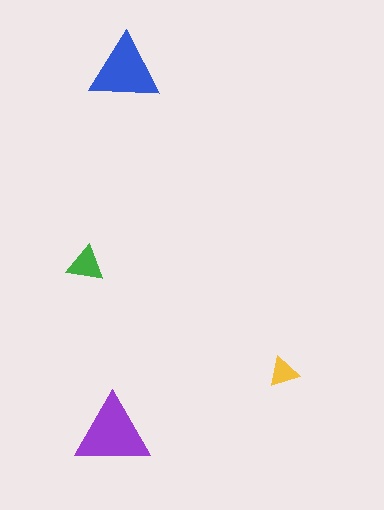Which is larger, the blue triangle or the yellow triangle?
The blue one.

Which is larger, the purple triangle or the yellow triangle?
The purple one.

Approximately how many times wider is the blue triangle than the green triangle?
About 2 times wider.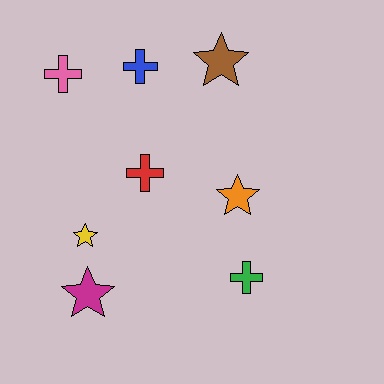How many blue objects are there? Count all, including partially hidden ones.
There is 1 blue object.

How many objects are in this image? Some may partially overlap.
There are 8 objects.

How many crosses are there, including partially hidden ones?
There are 4 crosses.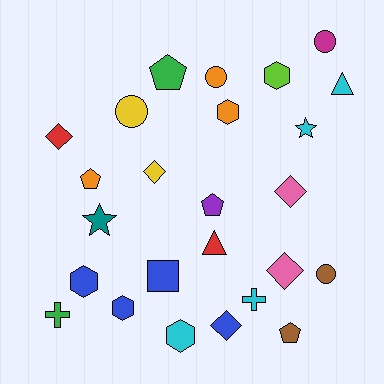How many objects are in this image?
There are 25 objects.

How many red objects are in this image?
There are 2 red objects.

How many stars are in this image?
There are 2 stars.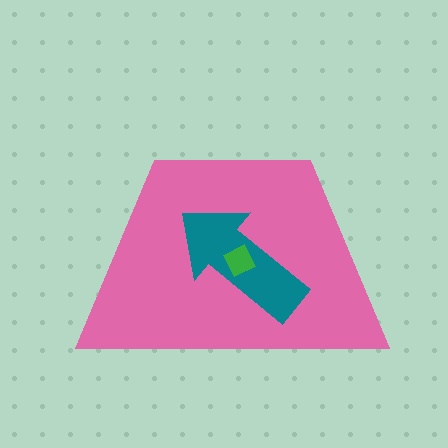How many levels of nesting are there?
3.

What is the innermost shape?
The green diamond.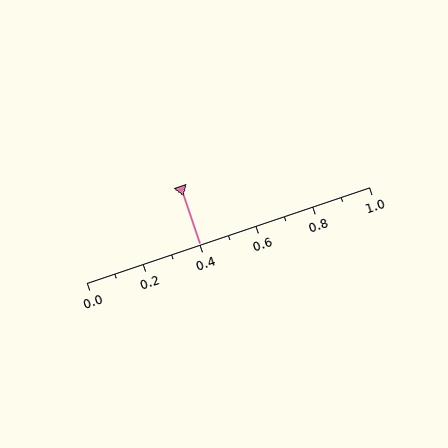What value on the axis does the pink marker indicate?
The marker indicates approximately 0.4.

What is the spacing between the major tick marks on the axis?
The major ticks are spaced 0.2 apart.